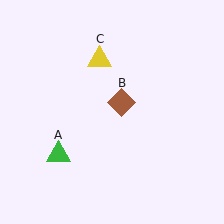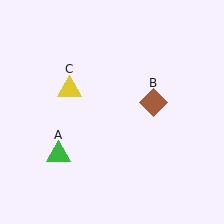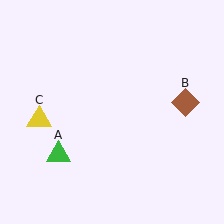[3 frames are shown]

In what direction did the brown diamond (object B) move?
The brown diamond (object B) moved right.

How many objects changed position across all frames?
2 objects changed position: brown diamond (object B), yellow triangle (object C).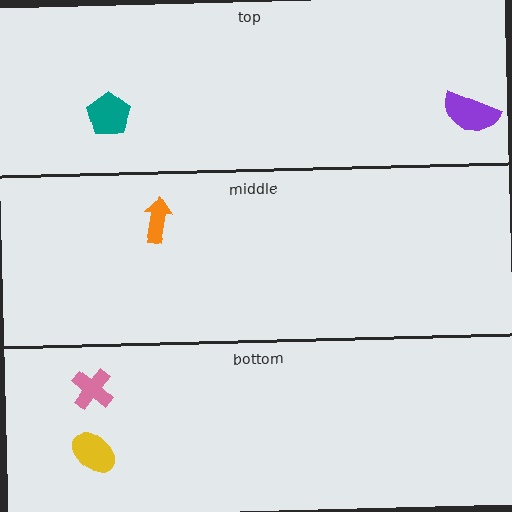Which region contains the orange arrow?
The middle region.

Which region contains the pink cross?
The bottom region.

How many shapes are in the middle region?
1.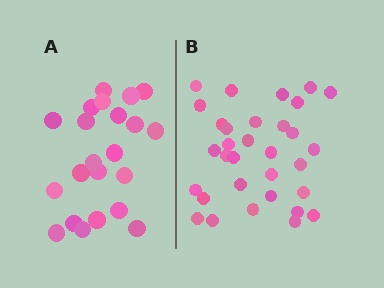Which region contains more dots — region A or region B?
Region B (the right region) has more dots.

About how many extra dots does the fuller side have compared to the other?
Region B has roughly 10 or so more dots than region A.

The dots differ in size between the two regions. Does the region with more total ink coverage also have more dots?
No. Region A has more total ink coverage because its dots are larger, but region B actually contains more individual dots. Total area can be misleading — the number of items is what matters here.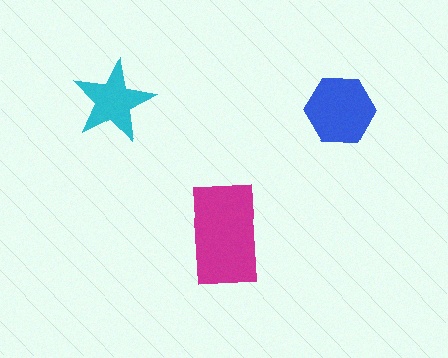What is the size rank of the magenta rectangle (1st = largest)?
1st.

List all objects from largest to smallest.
The magenta rectangle, the blue hexagon, the cyan star.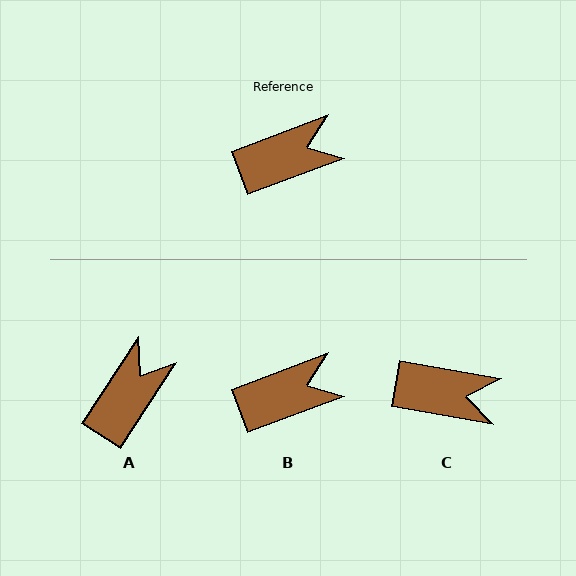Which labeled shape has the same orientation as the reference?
B.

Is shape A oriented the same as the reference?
No, it is off by about 36 degrees.